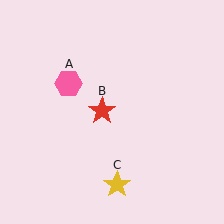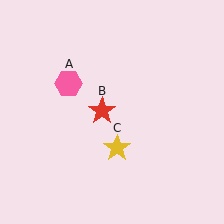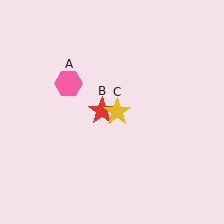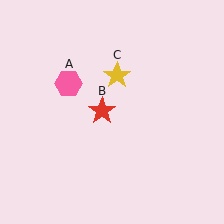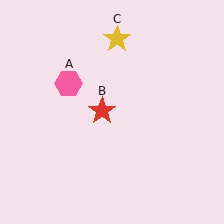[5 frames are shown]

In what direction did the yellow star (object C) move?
The yellow star (object C) moved up.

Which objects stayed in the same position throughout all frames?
Pink hexagon (object A) and red star (object B) remained stationary.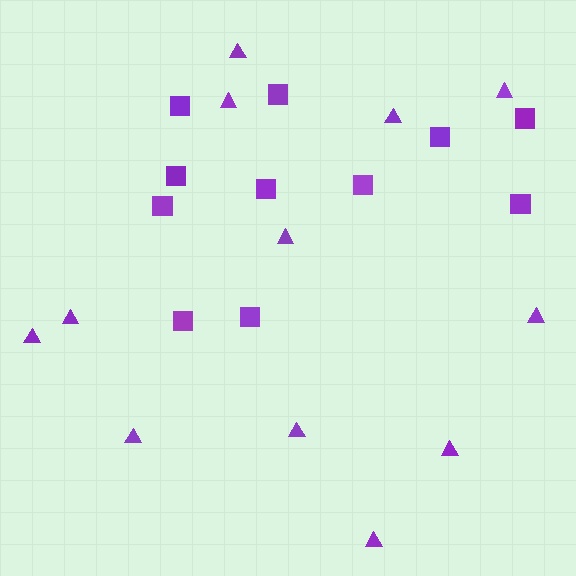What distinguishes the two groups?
There are 2 groups: one group of squares (11) and one group of triangles (12).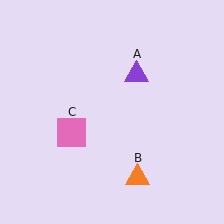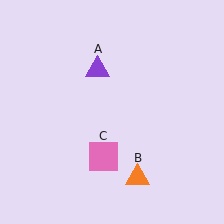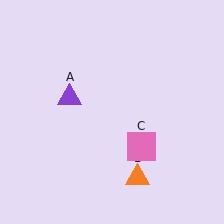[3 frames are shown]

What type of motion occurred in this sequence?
The purple triangle (object A), pink square (object C) rotated counterclockwise around the center of the scene.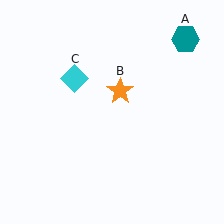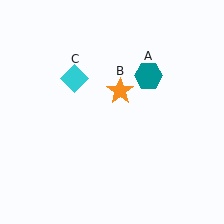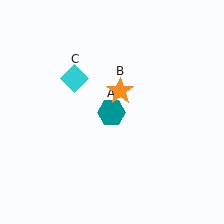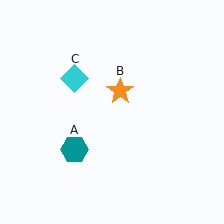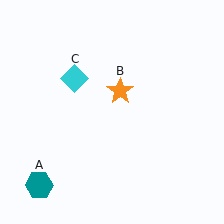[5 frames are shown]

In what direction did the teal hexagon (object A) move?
The teal hexagon (object A) moved down and to the left.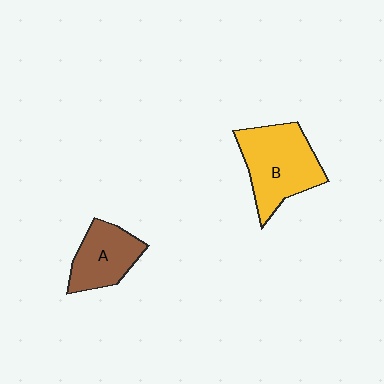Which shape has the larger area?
Shape B (yellow).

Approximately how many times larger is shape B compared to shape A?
Approximately 1.5 times.